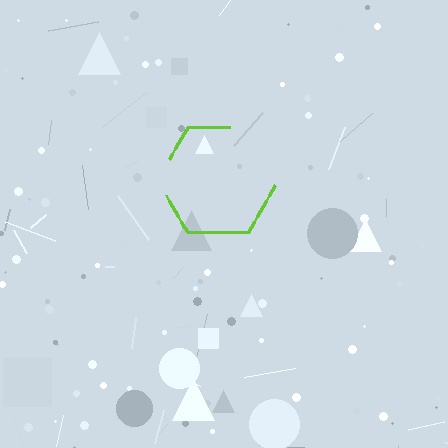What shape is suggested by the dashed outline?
The dashed outline suggests a hexagon.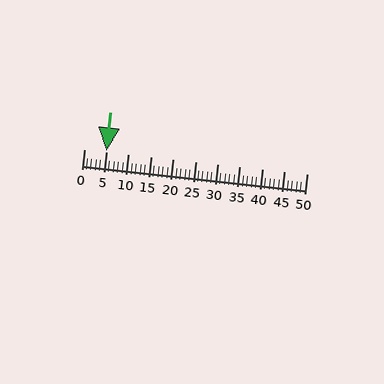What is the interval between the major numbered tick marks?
The major tick marks are spaced 5 units apart.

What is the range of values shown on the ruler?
The ruler shows values from 0 to 50.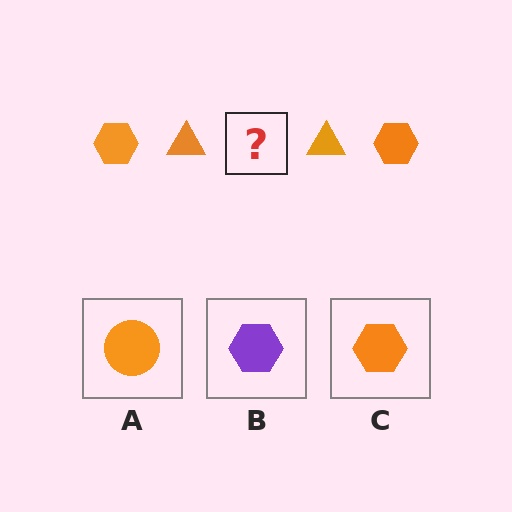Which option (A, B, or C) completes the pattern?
C.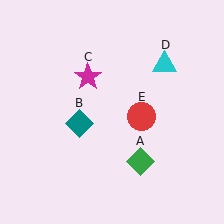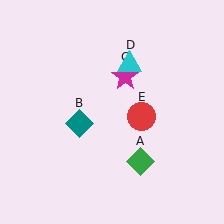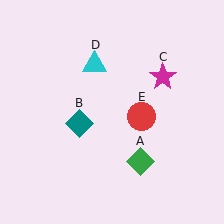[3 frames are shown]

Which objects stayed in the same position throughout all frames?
Green diamond (object A) and teal diamond (object B) and red circle (object E) remained stationary.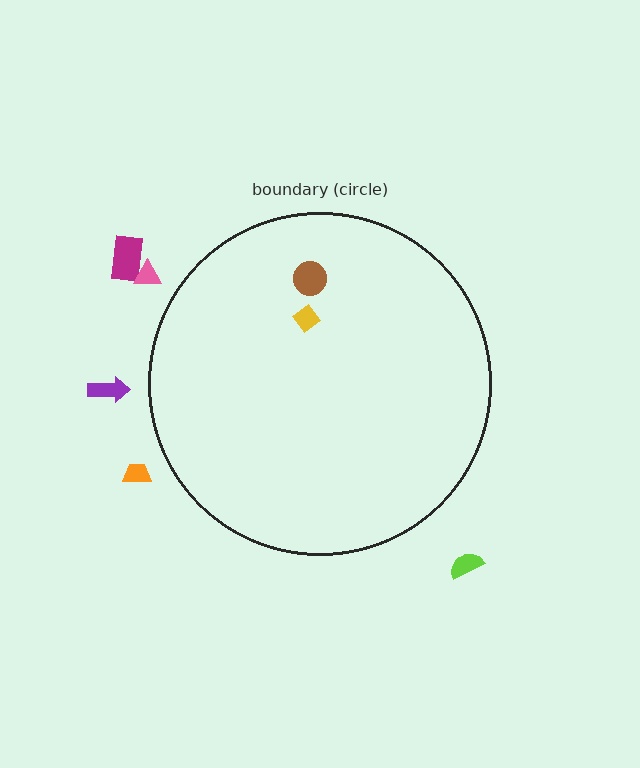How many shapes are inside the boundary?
2 inside, 5 outside.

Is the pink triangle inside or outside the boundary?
Outside.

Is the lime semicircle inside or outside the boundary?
Outside.